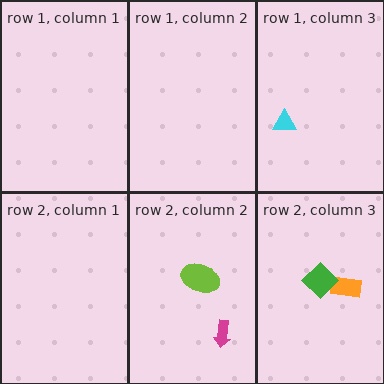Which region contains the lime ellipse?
The row 2, column 2 region.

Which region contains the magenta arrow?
The row 2, column 2 region.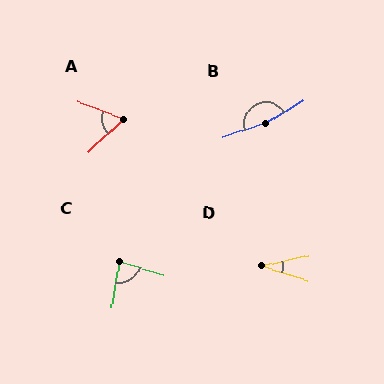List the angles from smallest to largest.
D (30°), A (63°), C (83°), B (167°).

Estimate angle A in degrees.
Approximately 63 degrees.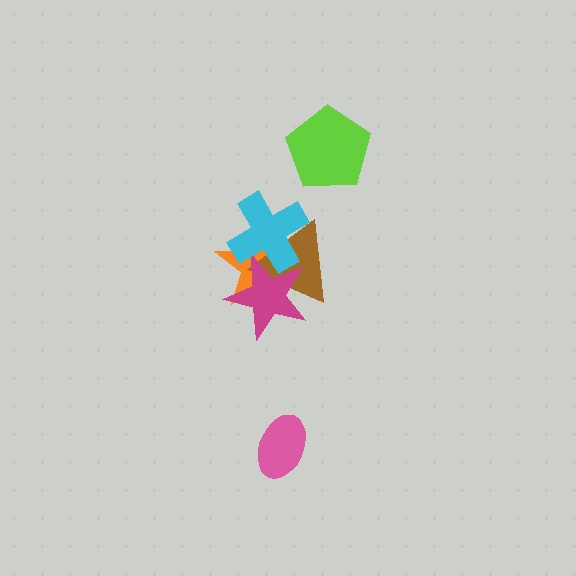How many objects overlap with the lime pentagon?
0 objects overlap with the lime pentagon.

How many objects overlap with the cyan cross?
3 objects overlap with the cyan cross.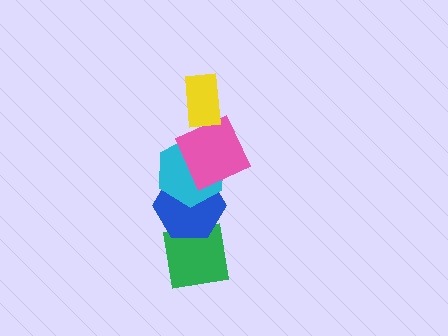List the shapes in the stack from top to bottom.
From top to bottom: the yellow rectangle, the pink square, the cyan hexagon, the blue hexagon, the green square.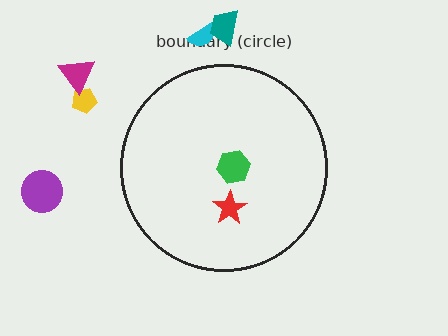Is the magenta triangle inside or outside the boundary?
Outside.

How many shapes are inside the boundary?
2 inside, 5 outside.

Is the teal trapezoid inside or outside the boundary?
Outside.